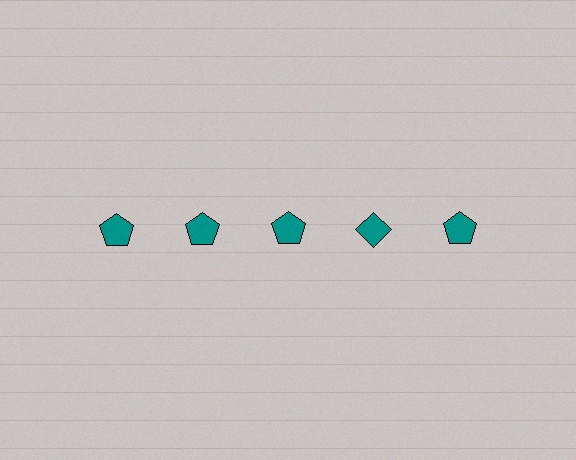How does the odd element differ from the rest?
It has a different shape: diamond instead of pentagon.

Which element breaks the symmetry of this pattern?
The teal diamond in the top row, second from right column breaks the symmetry. All other shapes are teal pentagons.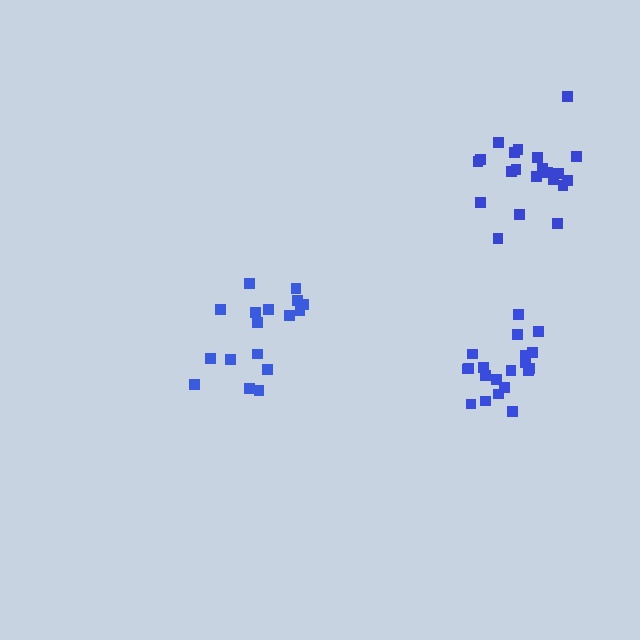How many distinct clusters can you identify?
There are 3 distinct clusters.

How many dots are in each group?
Group 1: 20 dots, Group 2: 21 dots, Group 3: 17 dots (58 total).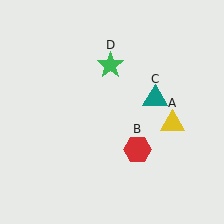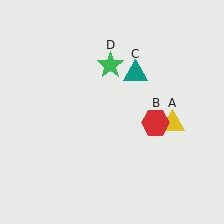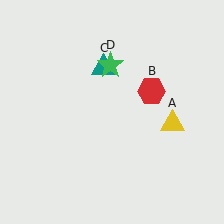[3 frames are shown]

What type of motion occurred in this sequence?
The red hexagon (object B), teal triangle (object C) rotated counterclockwise around the center of the scene.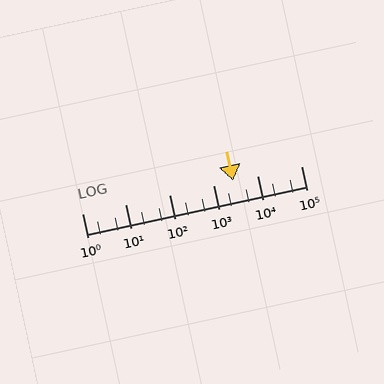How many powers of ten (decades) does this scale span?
The scale spans 5 decades, from 1 to 100000.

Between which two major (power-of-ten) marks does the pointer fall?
The pointer is between 1000 and 10000.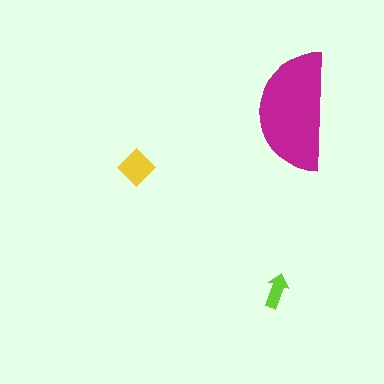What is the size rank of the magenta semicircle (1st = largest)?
1st.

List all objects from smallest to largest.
The lime arrow, the yellow diamond, the magenta semicircle.